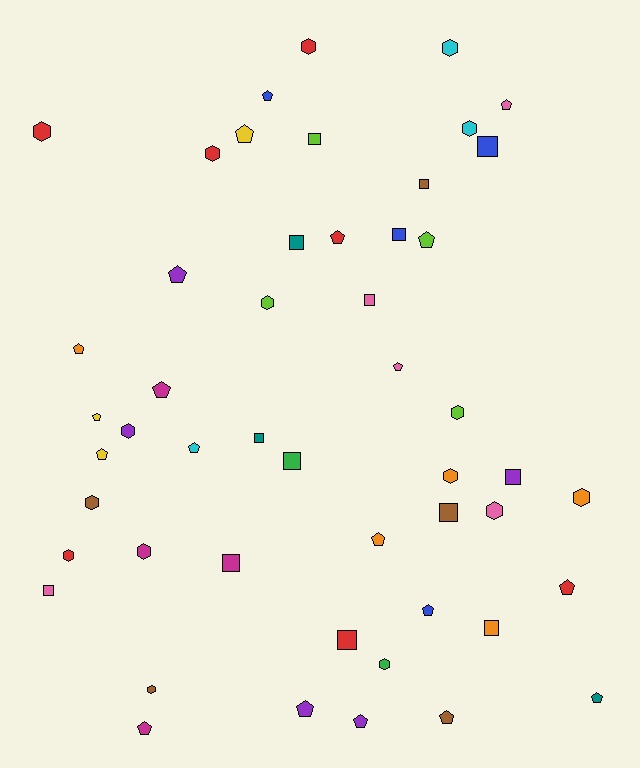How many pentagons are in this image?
There are 20 pentagons.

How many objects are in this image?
There are 50 objects.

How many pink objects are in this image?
There are 5 pink objects.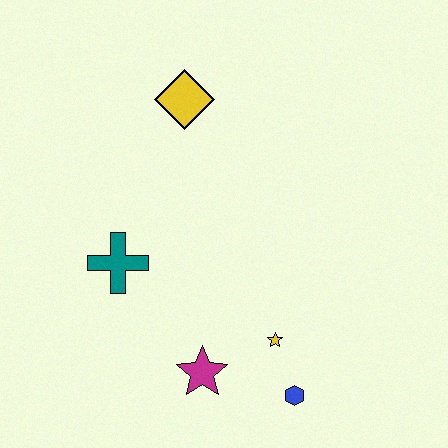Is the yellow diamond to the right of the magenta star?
No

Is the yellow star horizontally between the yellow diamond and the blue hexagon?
Yes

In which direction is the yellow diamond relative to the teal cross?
The yellow diamond is above the teal cross.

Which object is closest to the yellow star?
The blue hexagon is closest to the yellow star.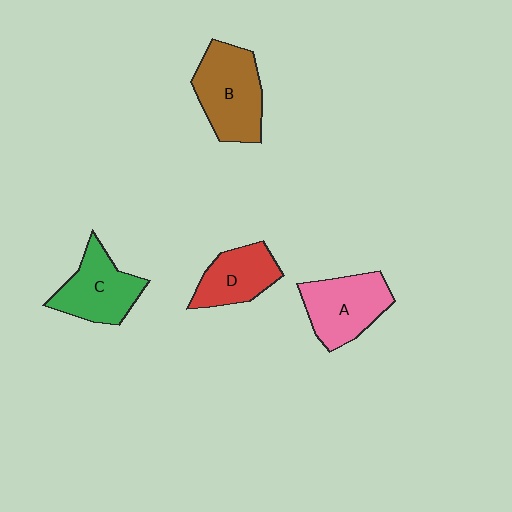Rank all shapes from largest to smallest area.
From largest to smallest: B (brown), A (pink), C (green), D (red).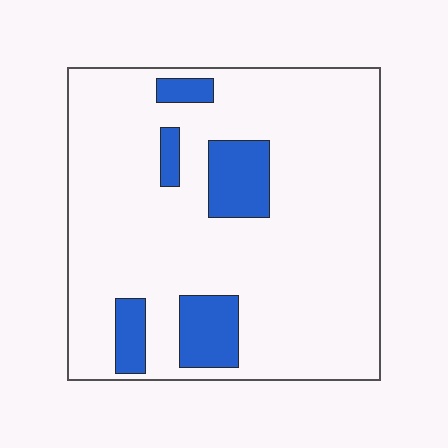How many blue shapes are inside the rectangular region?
5.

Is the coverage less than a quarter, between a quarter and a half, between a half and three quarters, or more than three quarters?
Less than a quarter.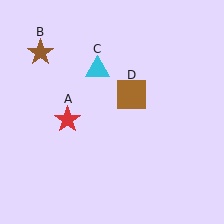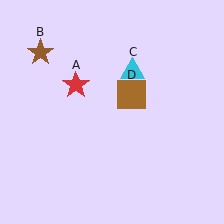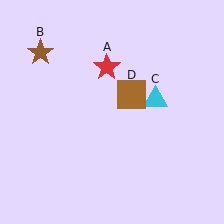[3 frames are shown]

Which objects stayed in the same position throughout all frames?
Brown star (object B) and brown square (object D) remained stationary.